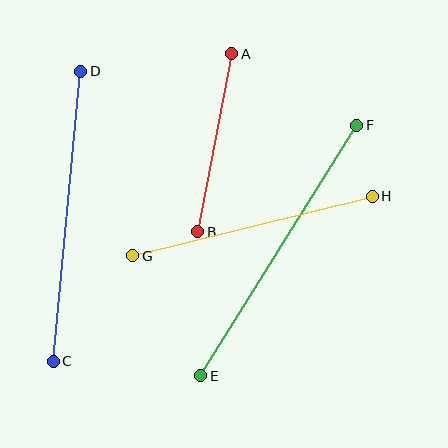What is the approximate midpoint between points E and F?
The midpoint is at approximately (279, 251) pixels.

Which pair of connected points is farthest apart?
Points E and F are farthest apart.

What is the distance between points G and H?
The distance is approximately 247 pixels.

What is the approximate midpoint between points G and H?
The midpoint is at approximately (253, 226) pixels.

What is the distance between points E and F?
The distance is approximately 295 pixels.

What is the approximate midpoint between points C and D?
The midpoint is at approximately (67, 216) pixels.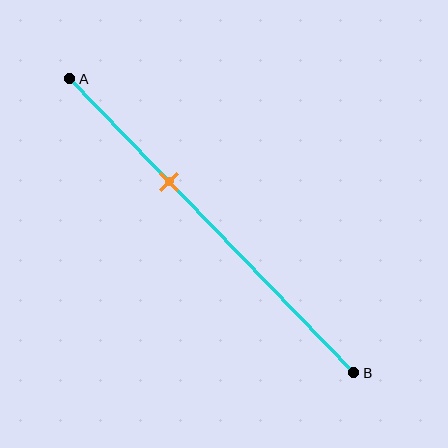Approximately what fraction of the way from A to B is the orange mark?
The orange mark is approximately 35% of the way from A to B.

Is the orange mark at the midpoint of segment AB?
No, the mark is at about 35% from A, not at the 50% midpoint.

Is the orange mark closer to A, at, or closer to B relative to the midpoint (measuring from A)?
The orange mark is closer to point A than the midpoint of segment AB.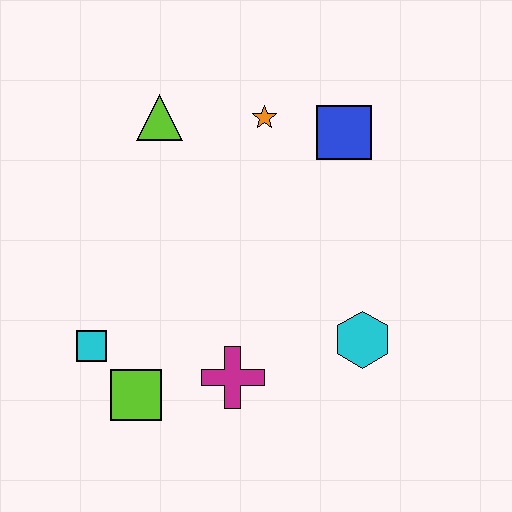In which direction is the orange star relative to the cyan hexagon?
The orange star is above the cyan hexagon.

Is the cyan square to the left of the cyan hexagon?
Yes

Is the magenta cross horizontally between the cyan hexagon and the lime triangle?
Yes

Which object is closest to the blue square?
The orange star is closest to the blue square.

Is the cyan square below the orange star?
Yes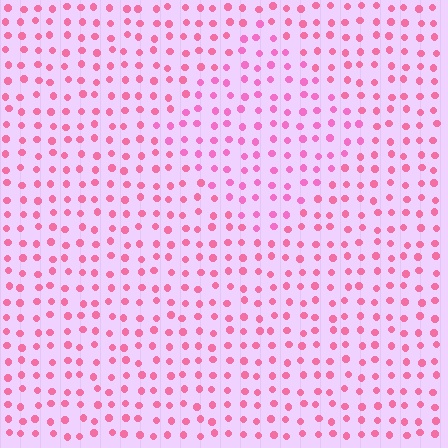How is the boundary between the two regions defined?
The boundary is defined purely by a slight shift in hue (about 18 degrees). Spacing, size, and orientation are identical on both sides.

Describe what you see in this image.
The image is filled with small pink elements in a uniform arrangement. A diamond-shaped region is visible where the elements are tinted to a slightly different hue, forming a subtle color boundary.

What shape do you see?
I see a diamond.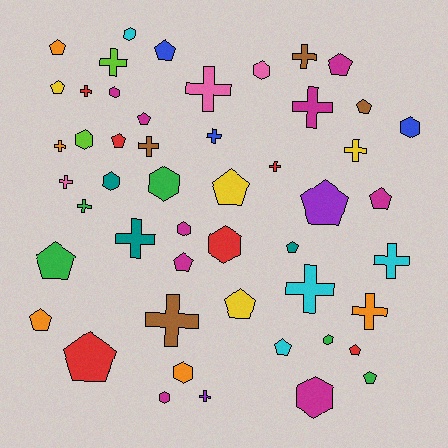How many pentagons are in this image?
There are 19 pentagons.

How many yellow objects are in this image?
There are 4 yellow objects.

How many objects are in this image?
There are 50 objects.